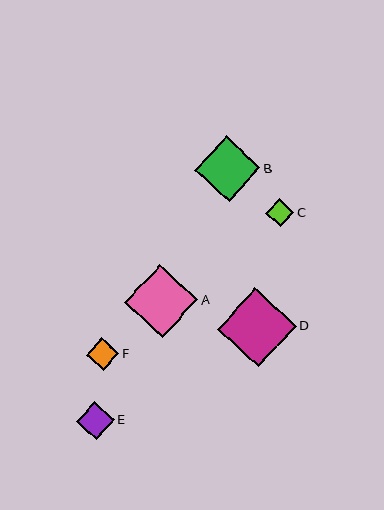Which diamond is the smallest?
Diamond C is the smallest with a size of approximately 28 pixels.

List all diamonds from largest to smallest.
From largest to smallest: D, A, B, E, F, C.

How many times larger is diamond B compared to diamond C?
Diamond B is approximately 2.3 times the size of diamond C.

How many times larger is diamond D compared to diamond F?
Diamond D is approximately 2.4 times the size of diamond F.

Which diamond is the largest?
Diamond D is the largest with a size of approximately 79 pixels.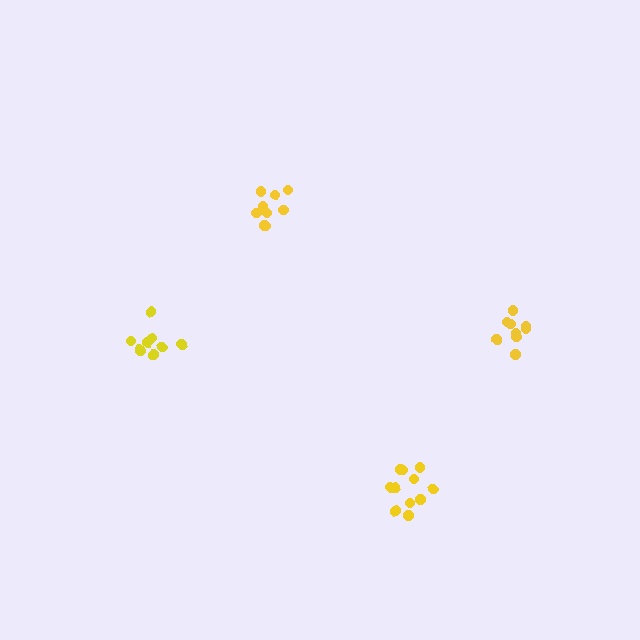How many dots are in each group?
Group 1: 9 dots, Group 2: 9 dots, Group 3: 9 dots, Group 4: 11 dots (38 total).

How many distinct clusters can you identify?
There are 4 distinct clusters.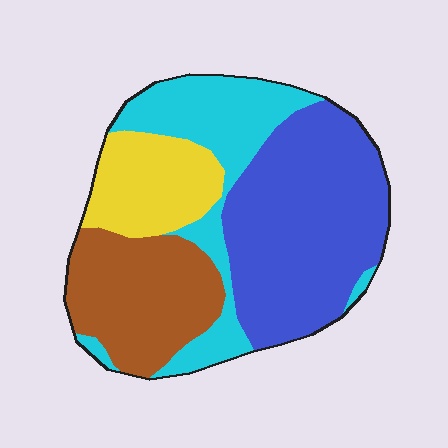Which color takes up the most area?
Blue, at roughly 40%.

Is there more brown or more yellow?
Brown.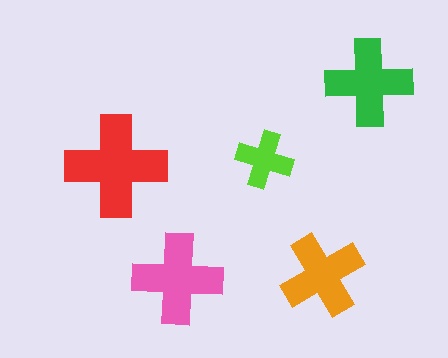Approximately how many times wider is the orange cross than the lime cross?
About 1.5 times wider.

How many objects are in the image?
There are 5 objects in the image.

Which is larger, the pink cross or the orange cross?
The pink one.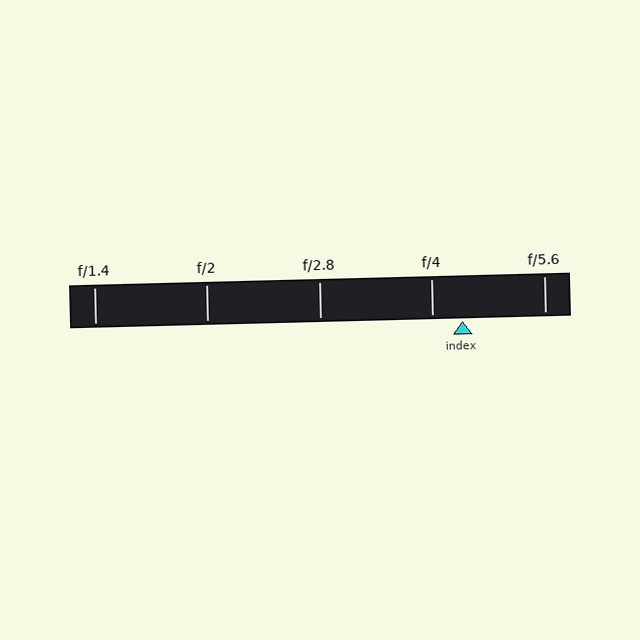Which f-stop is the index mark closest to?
The index mark is closest to f/4.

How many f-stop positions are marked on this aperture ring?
There are 5 f-stop positions marked.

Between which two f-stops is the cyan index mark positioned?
The index mark is between f/4 and f/5.6.